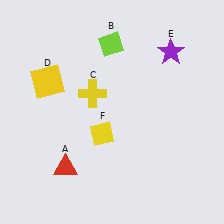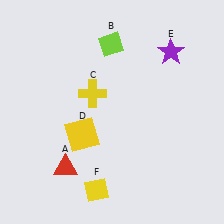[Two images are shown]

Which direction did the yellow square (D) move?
The yellow square (D) moved down.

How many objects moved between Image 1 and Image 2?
2 objects moved between the two images.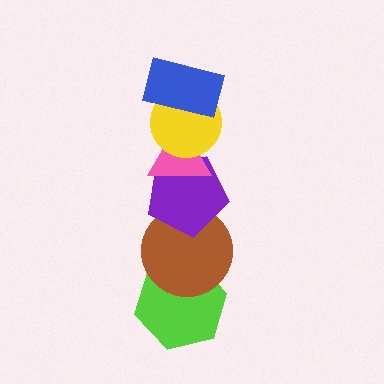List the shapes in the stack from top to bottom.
From top to bottom: the blue rectangle, the yellow circle, the pink triangle, the purple pentagon, the brown circle, the lime hexagon.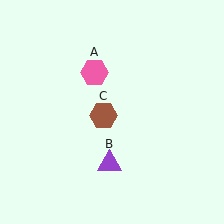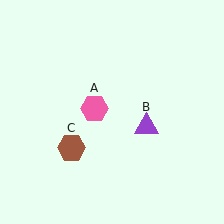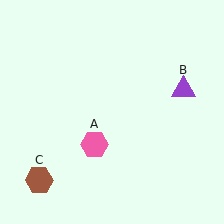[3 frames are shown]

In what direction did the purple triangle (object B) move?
The purple triangle (object B) moved up and to the right.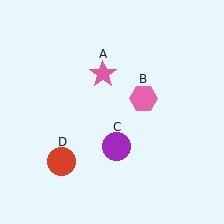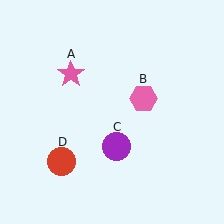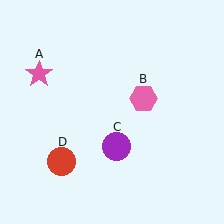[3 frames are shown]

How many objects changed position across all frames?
1 object changed position: pink star (object A).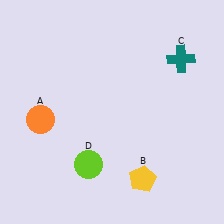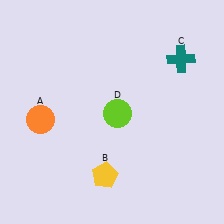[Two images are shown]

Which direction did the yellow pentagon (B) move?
The yellow pentagon (B) moved left.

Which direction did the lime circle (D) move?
The lime circle (D) moved up.